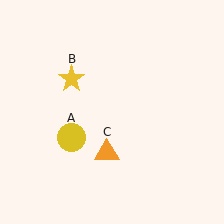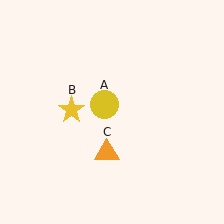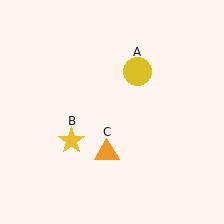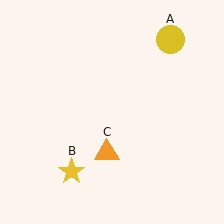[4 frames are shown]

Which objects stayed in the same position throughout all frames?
Orange triangle (object C) remained stationary.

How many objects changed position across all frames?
2 objects changed position: yellow circle (object A), yellow star (object B).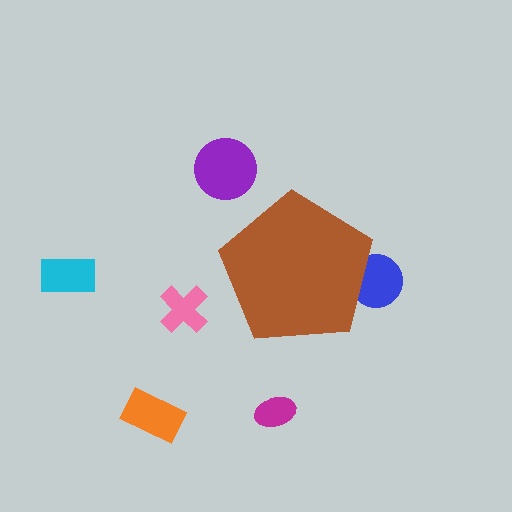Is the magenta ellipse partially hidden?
No, the magenta ellipse is fully visible.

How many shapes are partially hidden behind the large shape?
1 shape is partially hidden.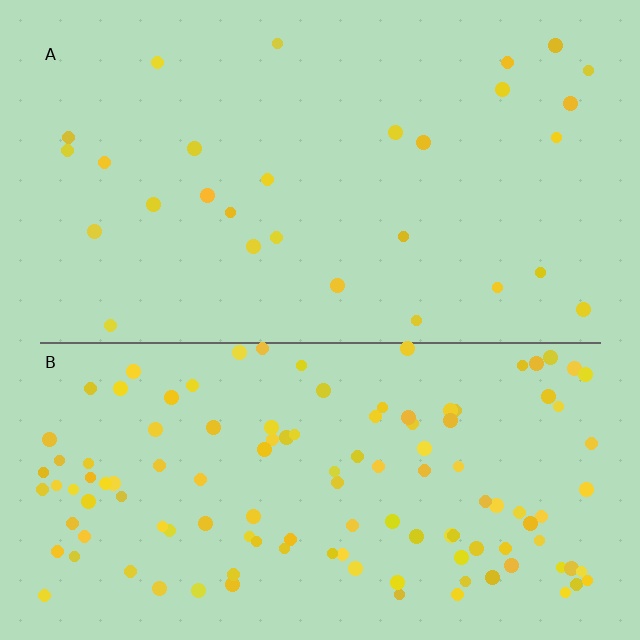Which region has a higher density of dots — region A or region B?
B (the bottom).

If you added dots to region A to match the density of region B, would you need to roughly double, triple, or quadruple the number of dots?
Approximately quadruple.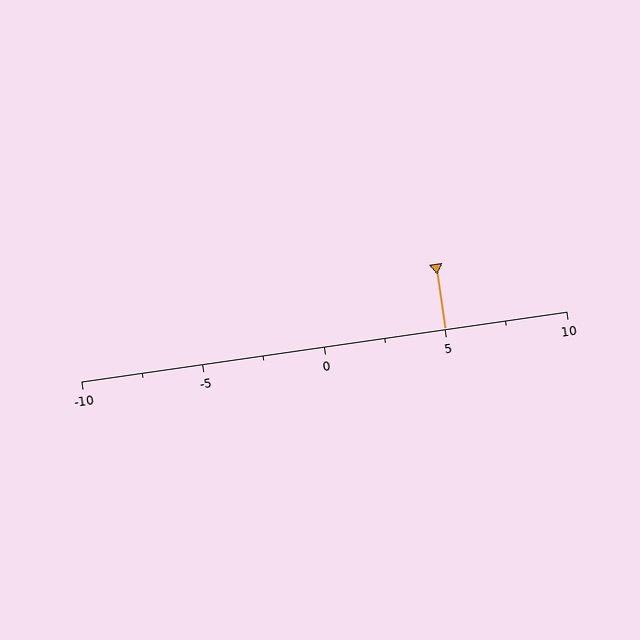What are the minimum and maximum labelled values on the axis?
The axis runs from -10 to 10.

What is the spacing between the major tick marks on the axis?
The major ticks are spaced 5 apart.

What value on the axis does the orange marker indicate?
The marker indicates approximately 5.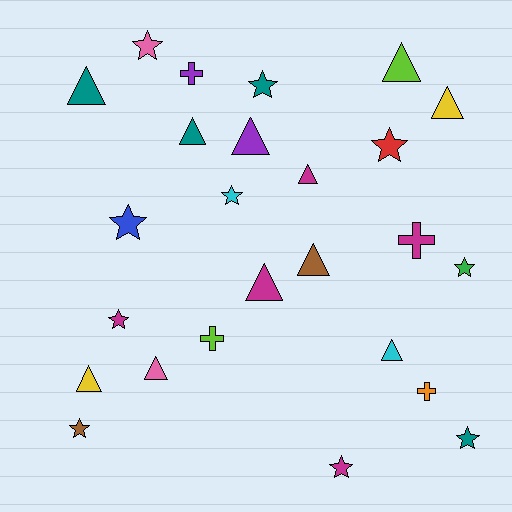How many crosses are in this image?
There are 4 crosses.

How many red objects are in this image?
There is 1 red object.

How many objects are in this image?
There are 25 objects.